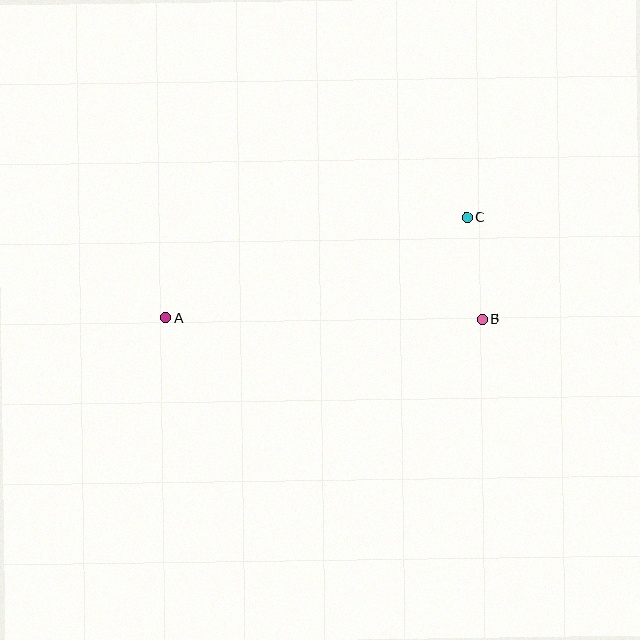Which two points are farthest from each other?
Points A and C are farthest from each other.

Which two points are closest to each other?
Points B and C are closest to each other.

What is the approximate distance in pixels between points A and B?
The distance between A and B is approximately 316 pixels.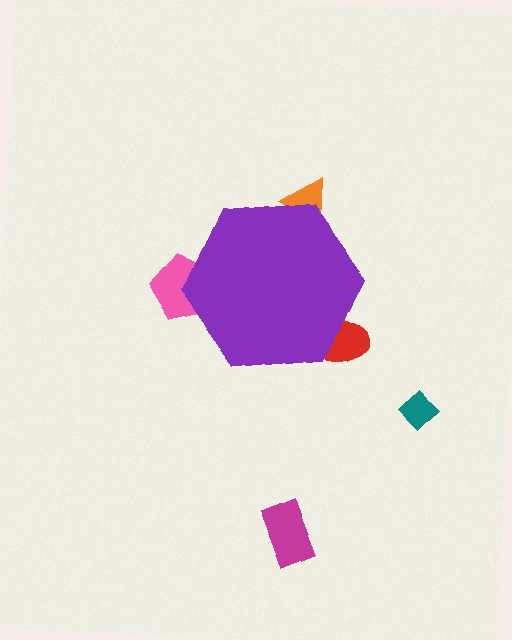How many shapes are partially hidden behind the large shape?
3 shapes are partially hidden.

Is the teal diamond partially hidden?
No, the teal diamond is fully visible.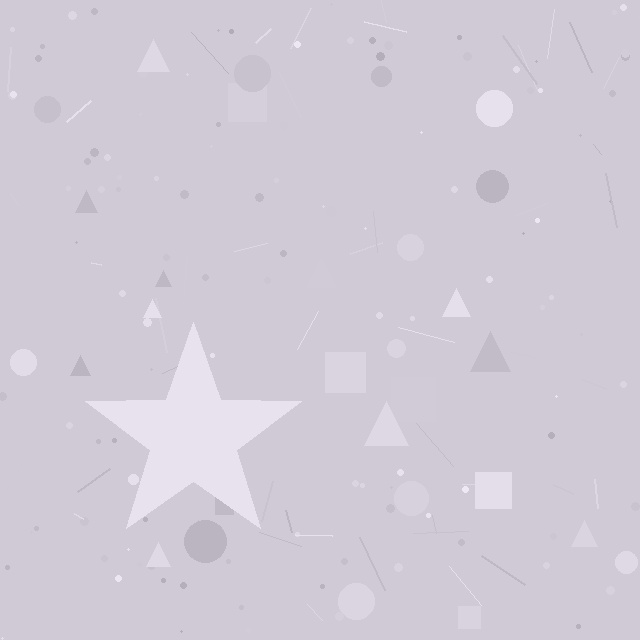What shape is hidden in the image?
A star is hidden in the image.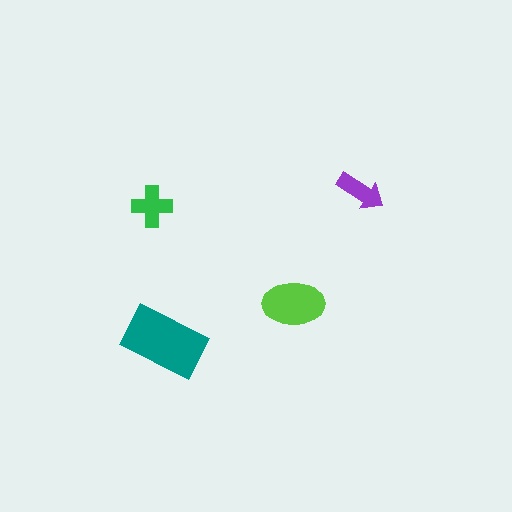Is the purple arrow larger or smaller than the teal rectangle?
Smaller.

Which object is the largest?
The teal rectangle.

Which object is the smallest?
The purple arrow.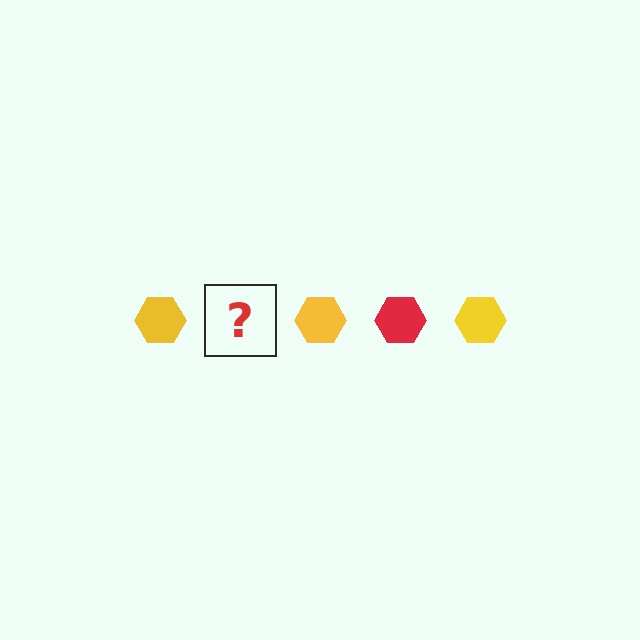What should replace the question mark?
The question mark should be replaced with a red hexagon.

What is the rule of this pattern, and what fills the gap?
The rule is that the pattern cycles through yellow, red hexagons. The gap should be filled with a red hexagon.